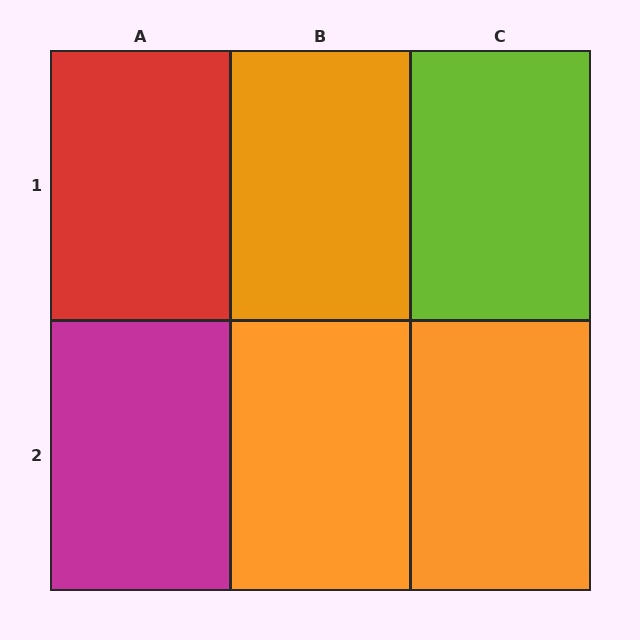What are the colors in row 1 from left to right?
Red, orange, lime.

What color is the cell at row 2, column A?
Magenta.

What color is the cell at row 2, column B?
Orange.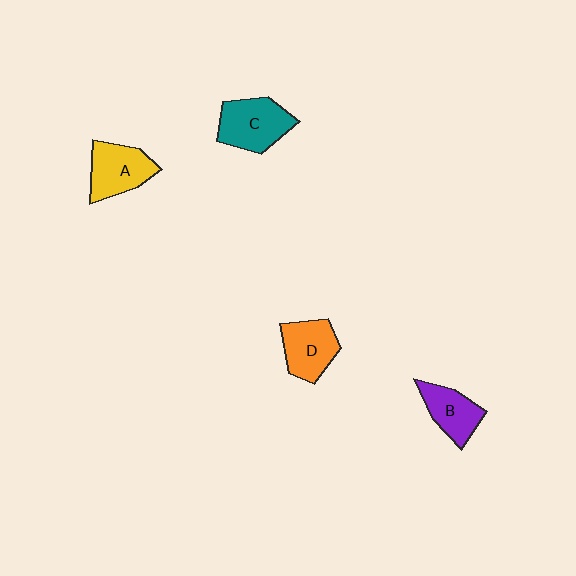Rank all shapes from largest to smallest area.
From largest to smallest: C (teal), A (yellow), D (orange), B (purple).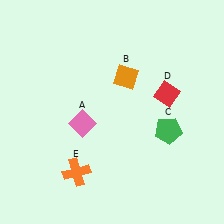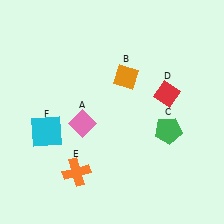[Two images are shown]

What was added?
A cyan square (F) was added in Image 2.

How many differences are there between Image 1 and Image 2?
There is 1 difference between the two images.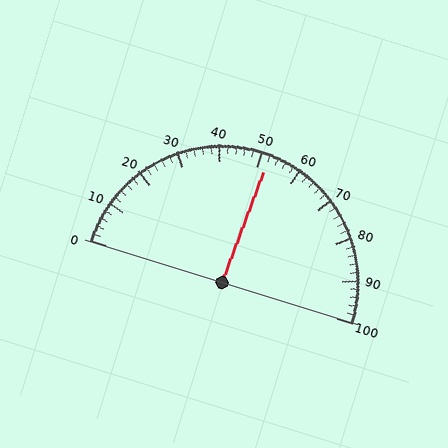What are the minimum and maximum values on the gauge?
The gauge ranges from 0 to 100.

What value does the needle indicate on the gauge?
The needle indicates approximately 52.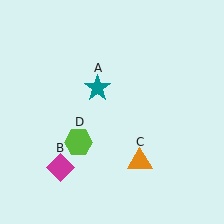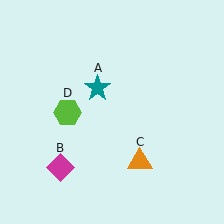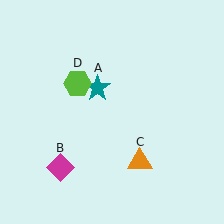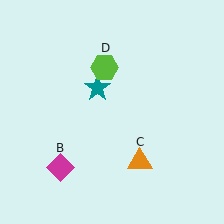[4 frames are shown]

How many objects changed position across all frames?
1 object changed position: lime hexagon (object D).